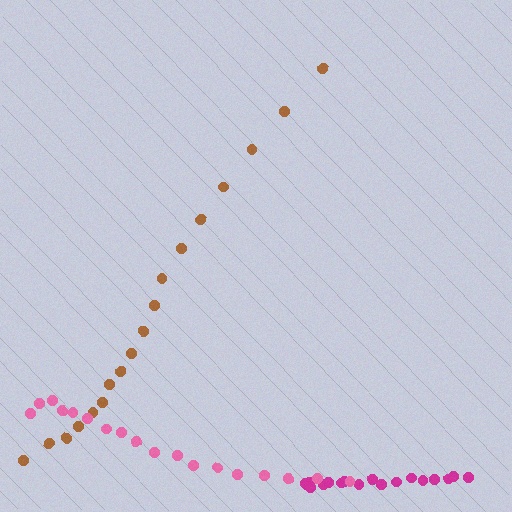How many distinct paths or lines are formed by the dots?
There are 3 distinct paths.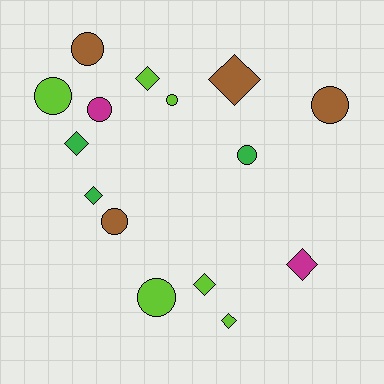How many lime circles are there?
There are 3 lime circles.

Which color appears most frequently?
Lime, with 6 objects.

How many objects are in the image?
There are 15 objects.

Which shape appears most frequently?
Circle, with 8 objects.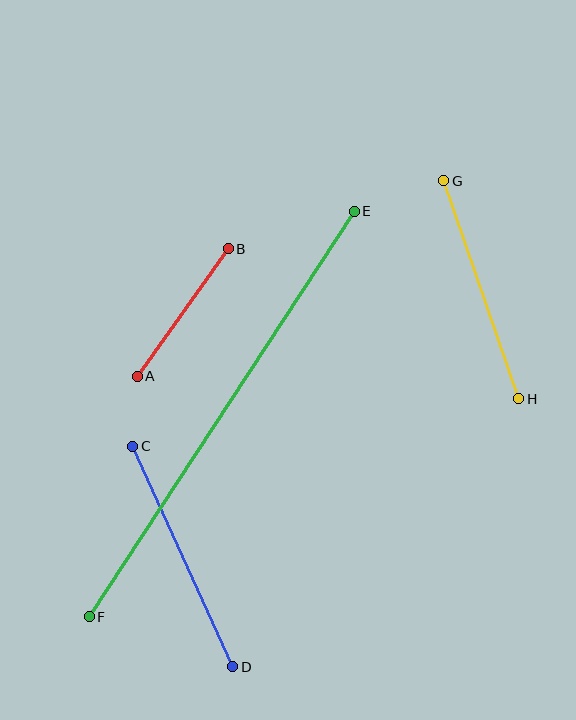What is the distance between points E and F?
The distance is approximately 485 pixels.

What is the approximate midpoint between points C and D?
The midpoint is at approximately (183, 557) pixels.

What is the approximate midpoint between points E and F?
The midpoint is at approximately (222, 414) pixels.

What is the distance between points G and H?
The distance is approximately 231 pixels.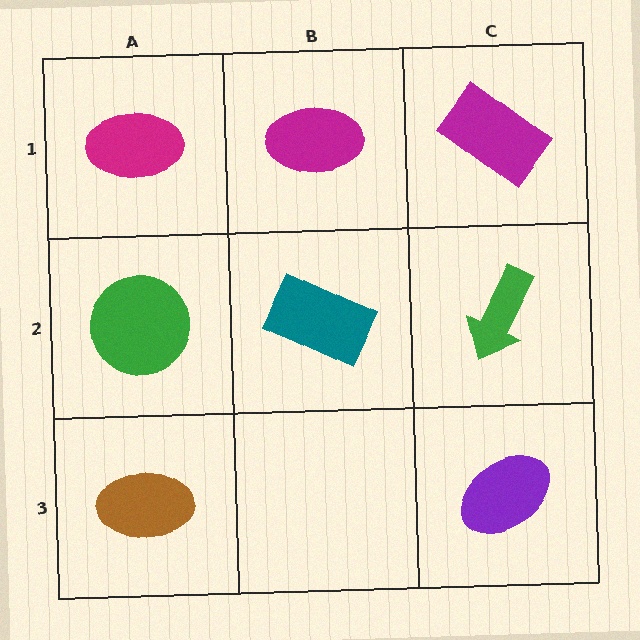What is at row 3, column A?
A brown ellipse.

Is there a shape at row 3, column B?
No, that cell is empty.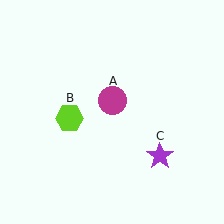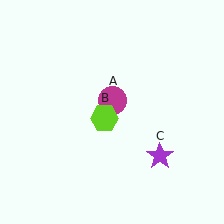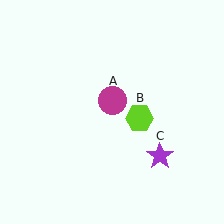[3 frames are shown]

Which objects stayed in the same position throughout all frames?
Magenta circle (object A) and purple star (object C) remained stationary.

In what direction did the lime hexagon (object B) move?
The lime hexagon (object B) moved right.